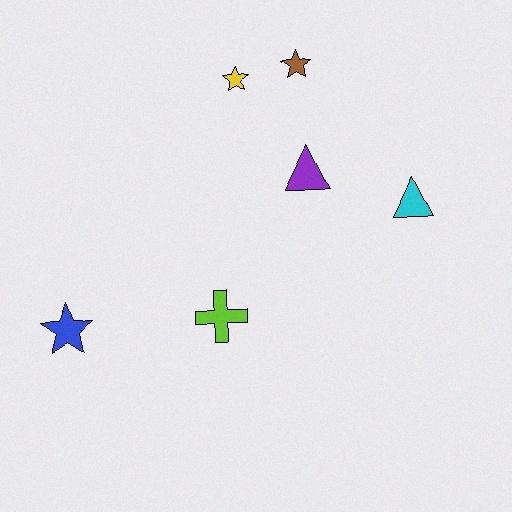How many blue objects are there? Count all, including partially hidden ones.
There is 1 blue object.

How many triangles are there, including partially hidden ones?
There are 2 triangles.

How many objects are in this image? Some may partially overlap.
There are 6 objects.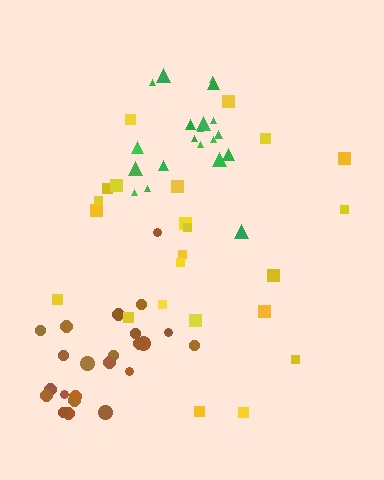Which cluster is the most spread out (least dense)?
Yellow.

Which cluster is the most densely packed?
Green.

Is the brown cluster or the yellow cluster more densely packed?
Brown.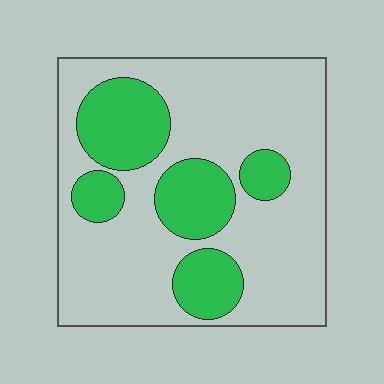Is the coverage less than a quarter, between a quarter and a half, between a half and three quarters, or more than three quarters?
Between a quarter and a half.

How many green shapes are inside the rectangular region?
5.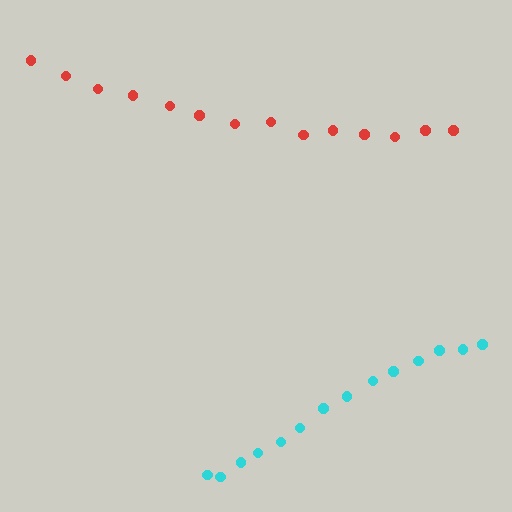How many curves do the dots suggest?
There are 2 distinct paths.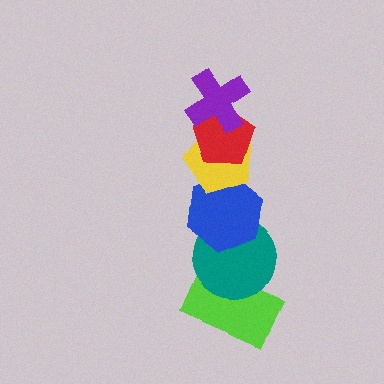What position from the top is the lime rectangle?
The lime rectangle is 6th from the top.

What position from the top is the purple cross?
The purple cross is 1st from the top.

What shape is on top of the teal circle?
The blue hexagon is on top of the teal circle.